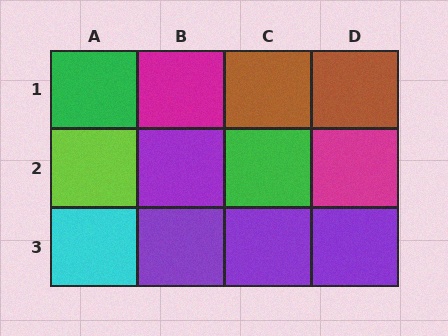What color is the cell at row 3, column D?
Purple.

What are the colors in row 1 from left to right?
Green, magenta, brown, brown.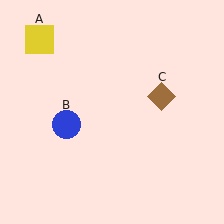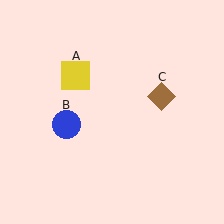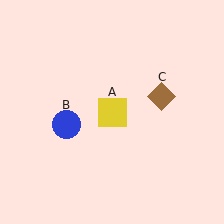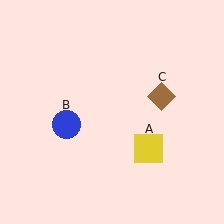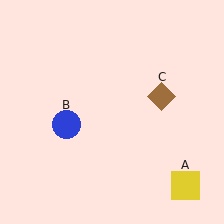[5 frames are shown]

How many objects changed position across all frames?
1 object changed position: yellow square (object A).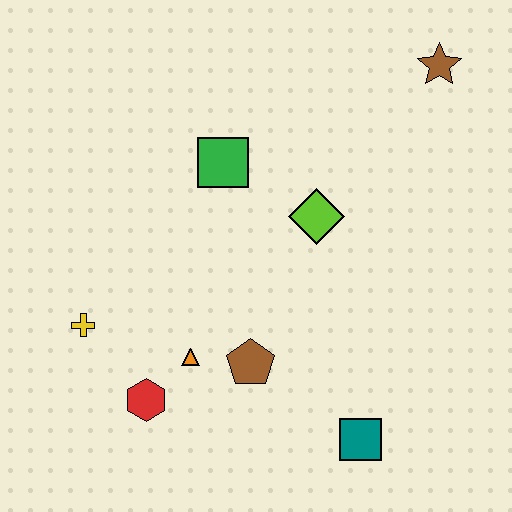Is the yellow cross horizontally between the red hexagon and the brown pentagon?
No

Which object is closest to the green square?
The lime diamond is closest to the green square.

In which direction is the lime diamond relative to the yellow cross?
The lime diamond is to the right of the yellow cross.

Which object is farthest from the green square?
The teal square is farthest from the green square.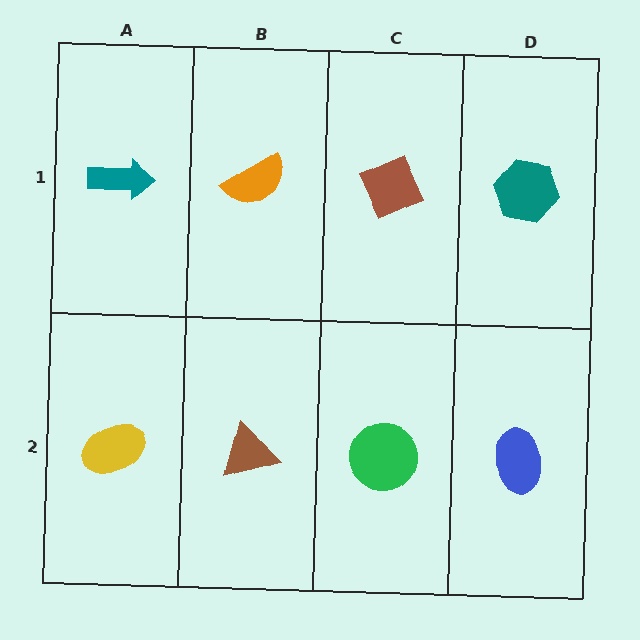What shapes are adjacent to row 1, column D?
A blue ellipse (row 2, column D), a brown diamond (row 1, column C).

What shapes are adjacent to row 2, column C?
A brown diamond (row 1, column C), a brown triangle (row 2, column B), a blue ellipse (row 2, column D).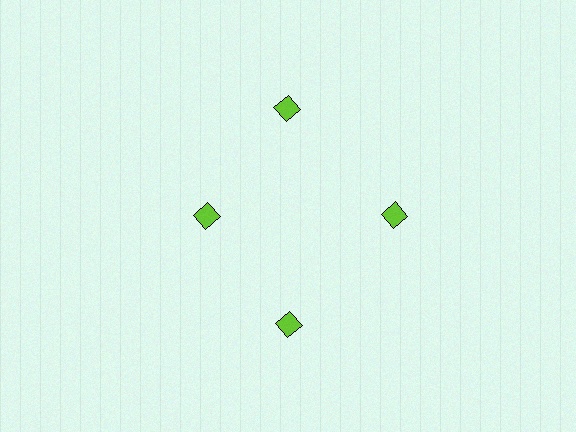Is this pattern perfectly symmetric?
No. The 4 lime squares are arranged in a ring, but one element near the 9 o'clock position is pulled inward toward the center, breaking the 4-fold rotational symmetry.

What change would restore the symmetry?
The symmetry would be restored by moving it outward, back onto the ring so that all 4 squares sit at equal angles and equal distance from the center.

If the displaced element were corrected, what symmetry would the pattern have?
It would have 4-fold rotational symmetry — the pattern would map onto itself every 90 degrees.